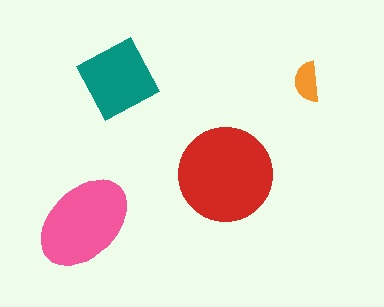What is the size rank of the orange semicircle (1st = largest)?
4th.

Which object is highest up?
The teal square is topmost.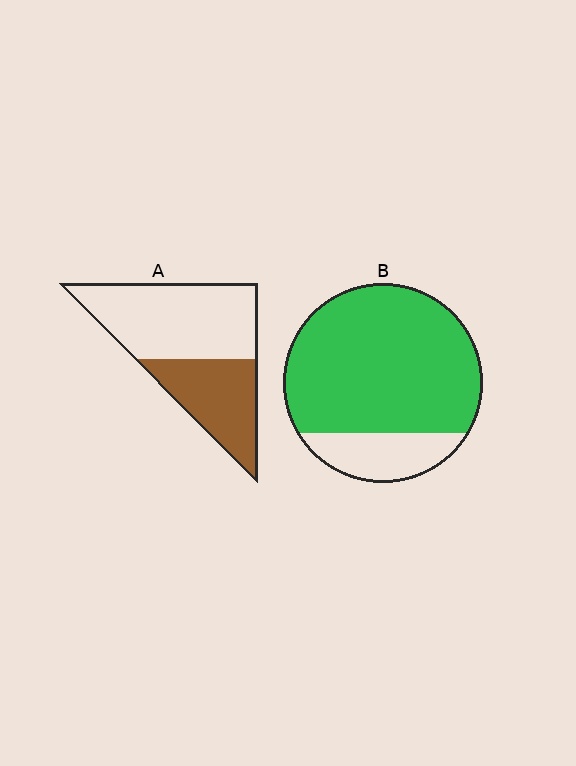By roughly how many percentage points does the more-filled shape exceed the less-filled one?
By roughly 40 percentage points (B over A).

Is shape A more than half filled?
No.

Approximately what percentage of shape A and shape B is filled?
A is approximately 40% and B is approximately 80%.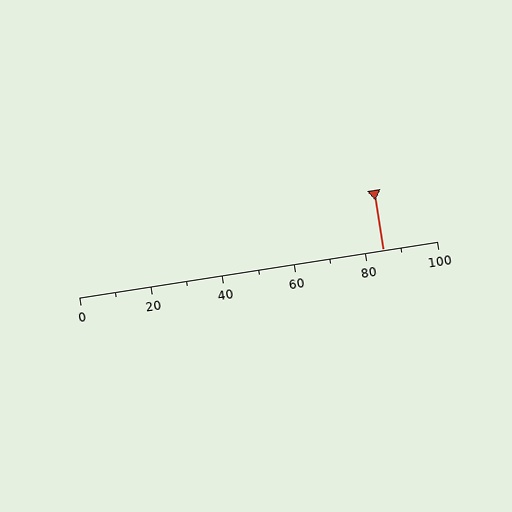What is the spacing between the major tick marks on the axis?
The major ticks are spaced 20 apart.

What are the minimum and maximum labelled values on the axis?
The axis runs from 0 to 100.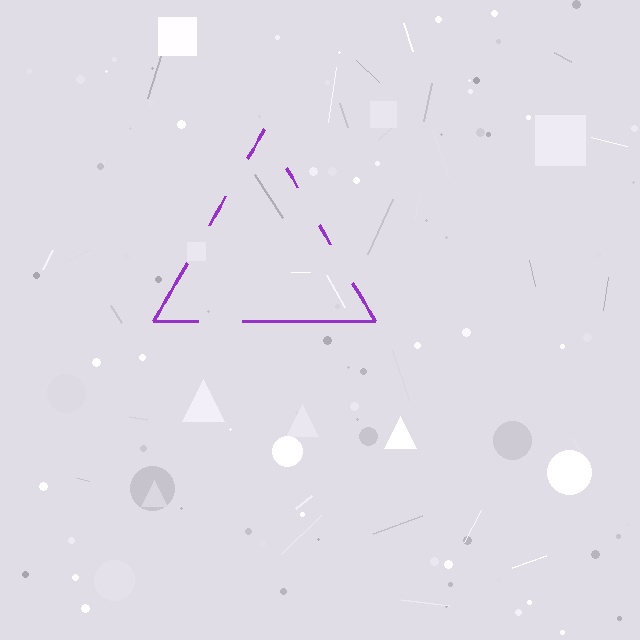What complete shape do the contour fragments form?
The contour fragments form a triangle.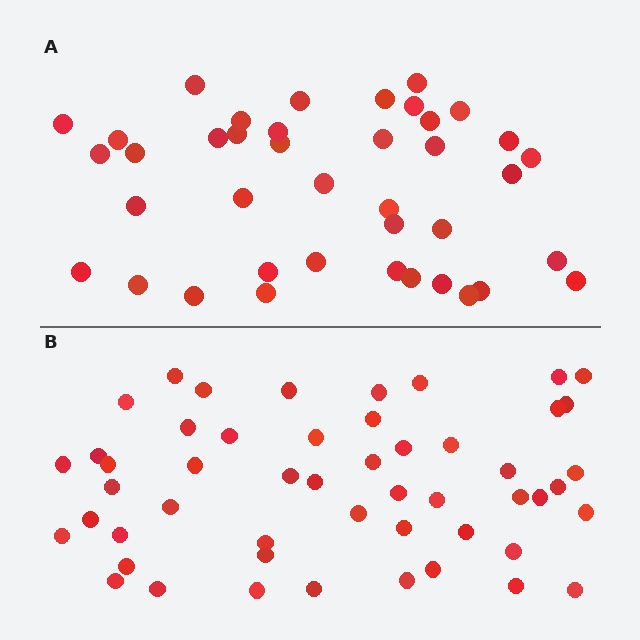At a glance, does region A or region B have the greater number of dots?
Region B (the bottom region) has more dots.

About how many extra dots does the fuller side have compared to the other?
Region B has roughly 12 or so more dots than region A.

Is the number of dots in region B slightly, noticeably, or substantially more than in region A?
Region B has noticeably more, but not dramatically so. The ratio is roughly 1.3 to 1.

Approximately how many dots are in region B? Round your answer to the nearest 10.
About 50 dots. (The exact count is 51, which rounds to 50.)